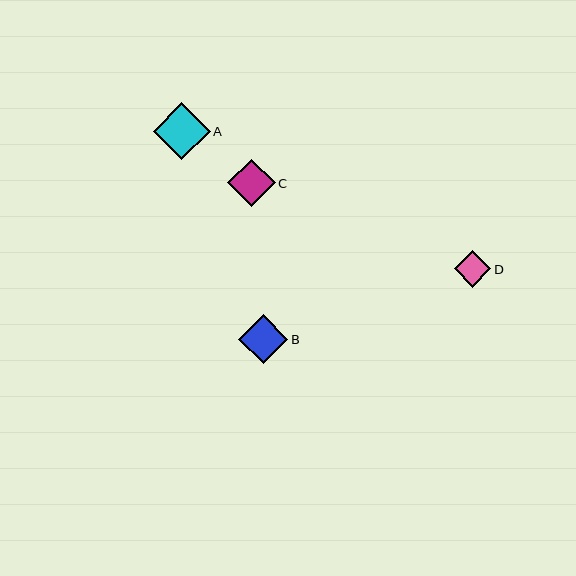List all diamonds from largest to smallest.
From largest to smallest: A, B, C, D.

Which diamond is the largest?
Diamond A is the largest with a size of approximately 57 pixels.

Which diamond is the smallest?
Diamond D is the smallest with a size of approximately 37 pixels.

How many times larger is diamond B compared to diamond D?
Diamond B is approximately 1.3 times the size of diamond D.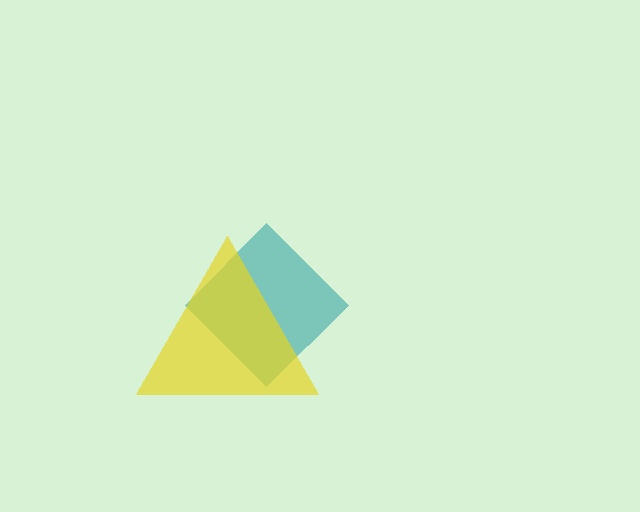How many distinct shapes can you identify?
There are 2 distinct shapes: a teal diamond, a yellow triangle.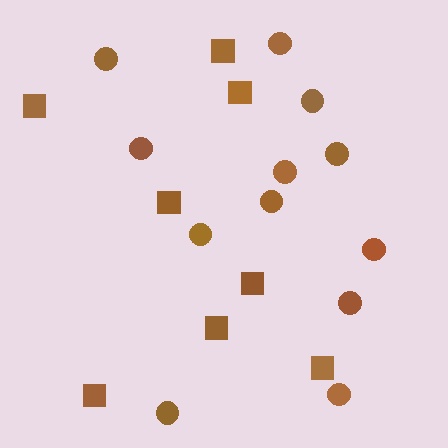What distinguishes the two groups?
There are 2 groups: one group of circles (12) and one group of squares (8).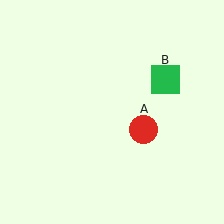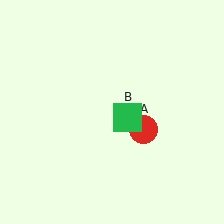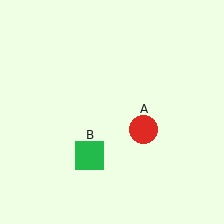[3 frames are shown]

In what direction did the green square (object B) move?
The green square (object B) moved down and to the left.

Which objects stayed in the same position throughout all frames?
Red circle (object A) remained stationary.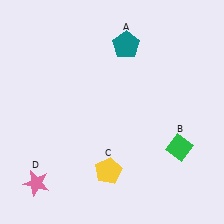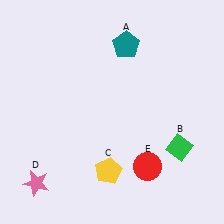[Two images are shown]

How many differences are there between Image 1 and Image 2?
There is 1 difference between the two images.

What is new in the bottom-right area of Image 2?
A red circle (E) was added in the bottom-right area of Image 2.